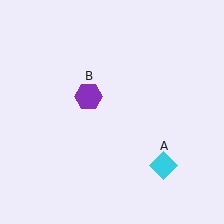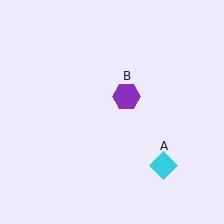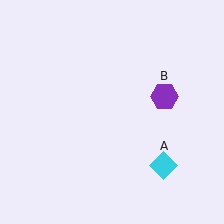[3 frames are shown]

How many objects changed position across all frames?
1 object changed position: purple hexagon (object B).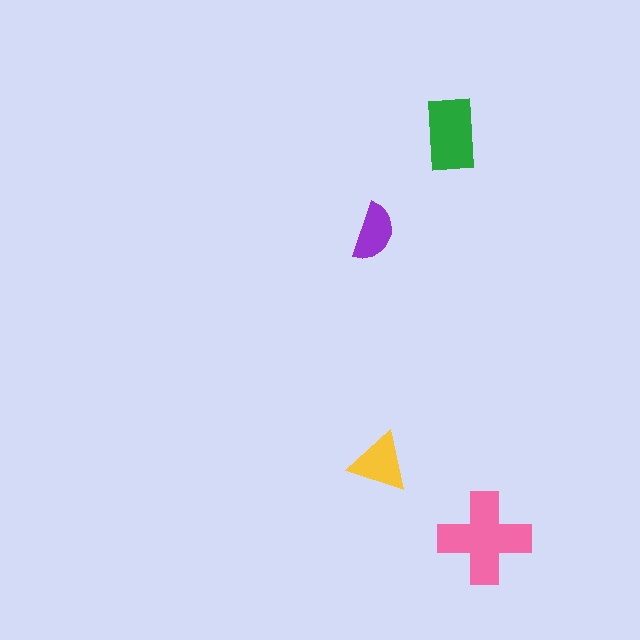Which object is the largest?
The pink cross.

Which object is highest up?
The green rectangle is topmost.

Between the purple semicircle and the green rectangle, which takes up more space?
The green rectangle.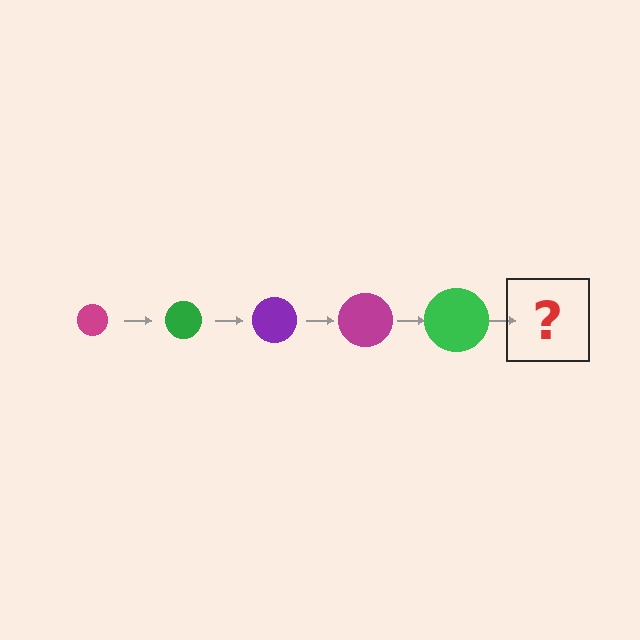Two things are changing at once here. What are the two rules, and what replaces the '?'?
The two rules are that the circle grows larger each step and the color cycles through magenta, green, and purple. The '?' should be a purple circle, larger than the previous one.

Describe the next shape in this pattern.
It should be a purple circle, larger than the previous one.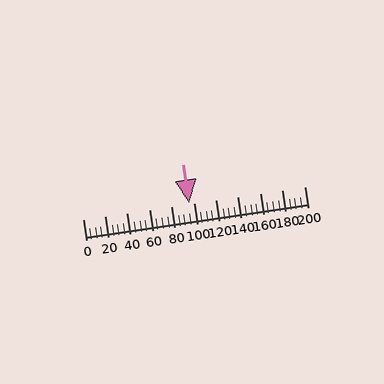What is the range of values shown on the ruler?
The ruler shows values from 0 to 200.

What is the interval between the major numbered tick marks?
The major tick marks are spaced 20 units apart.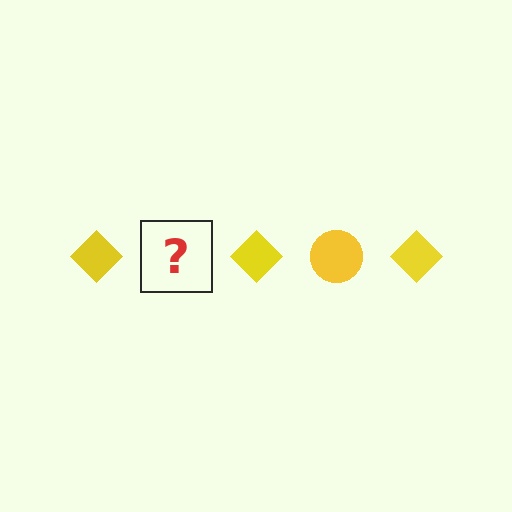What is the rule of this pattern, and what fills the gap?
The rule is that the pattern cycles through diamond, circle shapes in yellow. The gap should be filled with a yellow circle.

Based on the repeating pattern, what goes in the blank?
The blank should be a yellow circle.